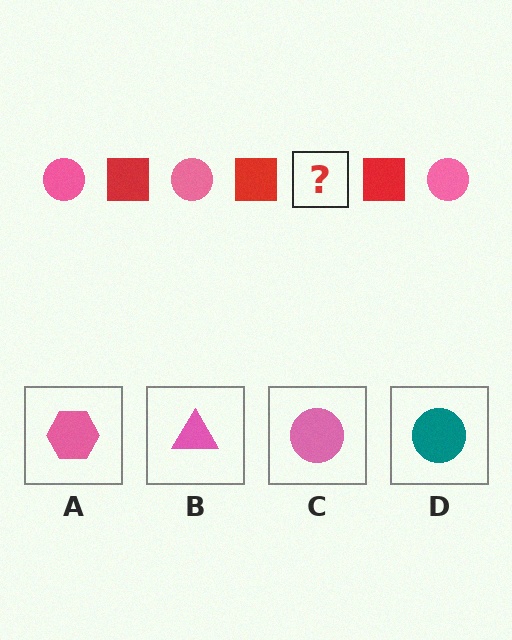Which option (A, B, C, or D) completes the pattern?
C.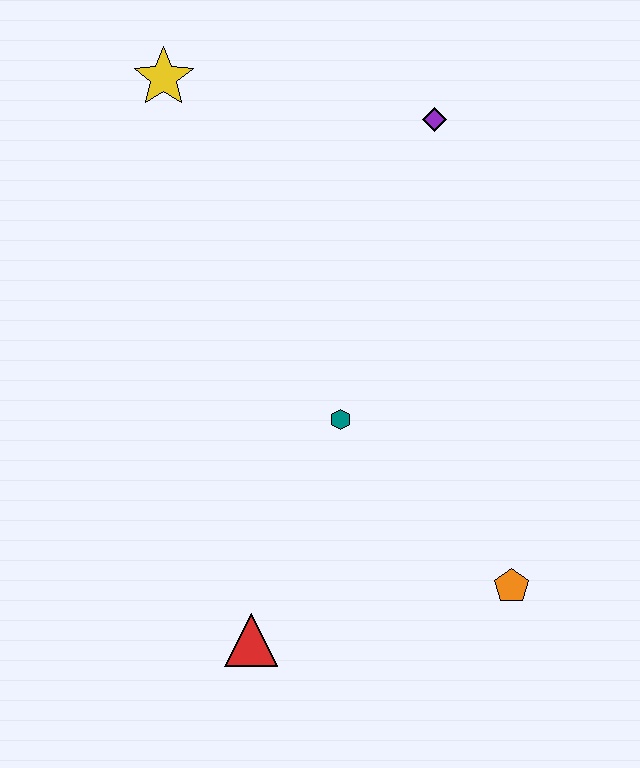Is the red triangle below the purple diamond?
Yes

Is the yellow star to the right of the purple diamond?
No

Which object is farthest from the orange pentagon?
The yellow star is farthest from the orange pentagon.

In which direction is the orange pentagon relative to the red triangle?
The orange pentagon is to the right of the red triangle.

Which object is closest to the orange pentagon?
The teal hexagon is closest to the orange pentagon.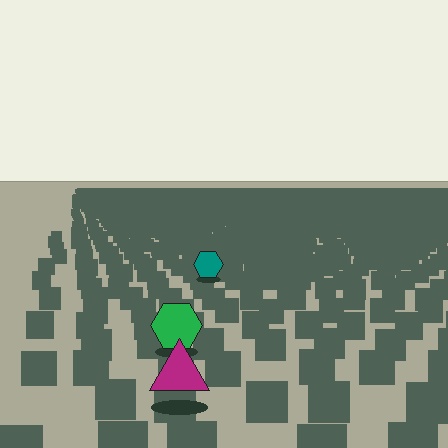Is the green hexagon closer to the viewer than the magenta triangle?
No. The magenta triangle is closer — you can tell from the texture gradient: the ground texture is coarser near it.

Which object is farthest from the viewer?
The teal hexagon is farthest from the viewer. It appears smaller and the ground texture around it is denser.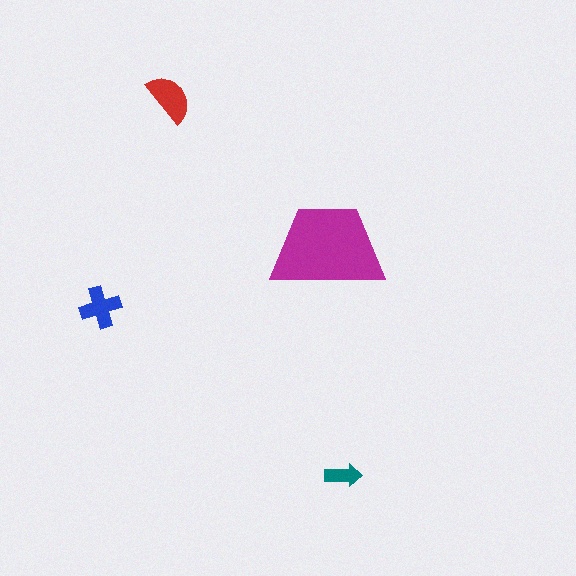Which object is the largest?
The magenta trapezoid.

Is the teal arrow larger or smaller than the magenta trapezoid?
Smaller.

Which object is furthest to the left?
The blue cross is leftmost.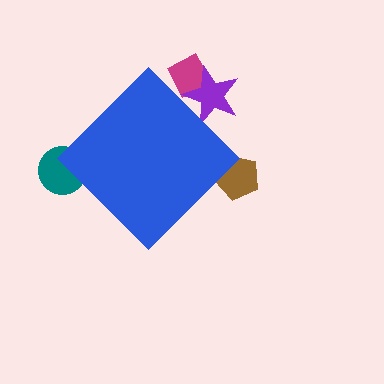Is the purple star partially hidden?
Yes, the purple star is partially hidden behind the blue diamond.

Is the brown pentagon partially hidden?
Yes, the brown pentagon is partially hidden behind the blue diamond.